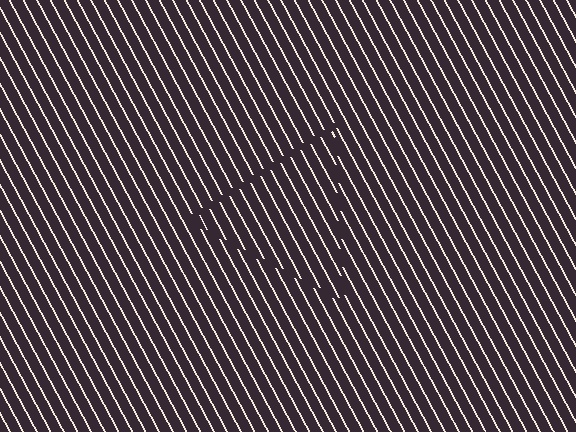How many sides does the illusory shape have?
3 sides — the line-ends trace a triangle.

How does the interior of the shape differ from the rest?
The interior of the shape contains the same grating, shifted by half a period — the contour is defined by the phase discontinuity where line-ends from the inner and outer gratings abut.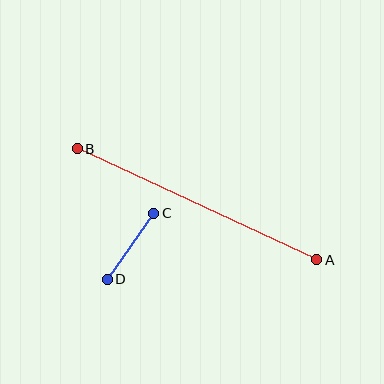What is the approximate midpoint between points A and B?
The midpoint is at approximately (197, 204) pixels.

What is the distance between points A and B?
The distance is approximately 264 pixels.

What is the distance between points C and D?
The distance is approximately 80 pixels.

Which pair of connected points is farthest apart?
Points A and B are farthest apart.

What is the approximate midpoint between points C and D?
The midpoint is at approximately (131, 246) pixels.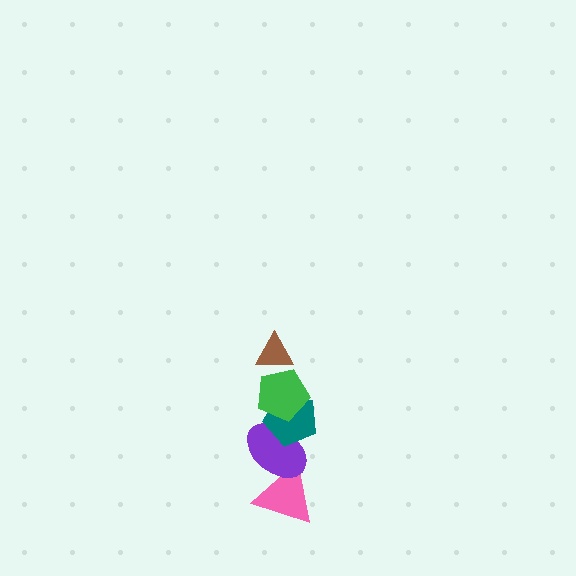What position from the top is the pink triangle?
The pink triangle is 5th from the top.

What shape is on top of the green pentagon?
The brown triangle is on top of the green pentagon.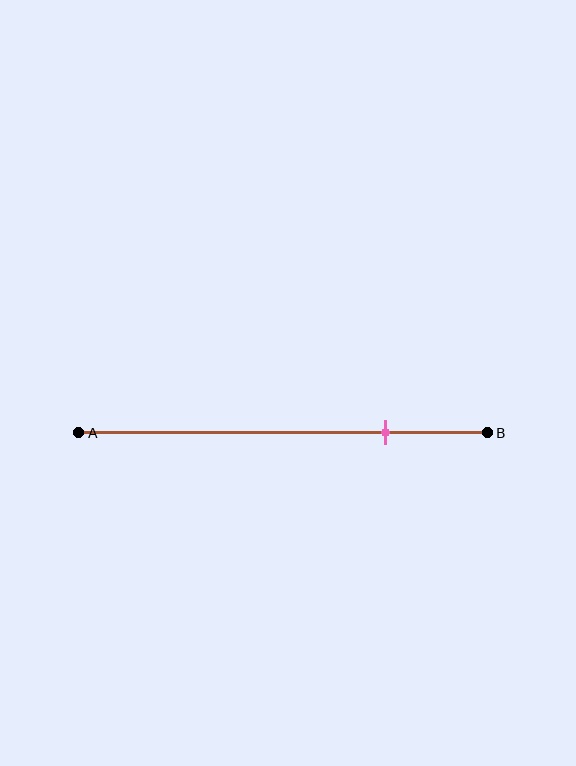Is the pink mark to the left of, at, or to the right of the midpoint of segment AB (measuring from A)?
The pink mark is to the right of the midpoint of segment AB.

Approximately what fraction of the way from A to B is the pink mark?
The pink mark is approximately 75% of the way from A to B.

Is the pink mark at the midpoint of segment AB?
No, the mark is at about 75% from A, not at the 50% midpoint.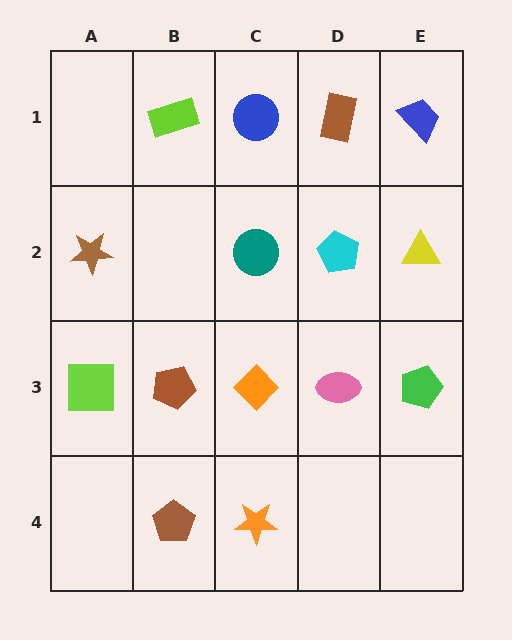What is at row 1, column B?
A lime rectangle.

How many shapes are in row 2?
4 shapes.